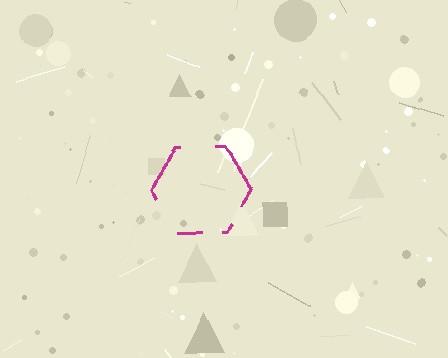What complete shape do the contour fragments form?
The contour fragments form a hexagon.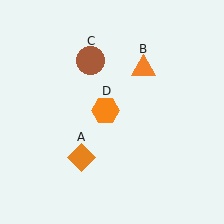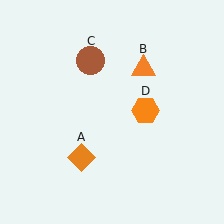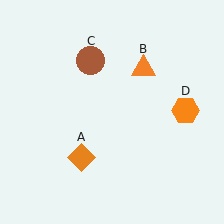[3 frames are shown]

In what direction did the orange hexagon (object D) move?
The orange hexagon (object D) moved right.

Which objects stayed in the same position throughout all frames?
Orange diamond (object A) and orange triangle (object B) and brown circle (object C) remained stationary.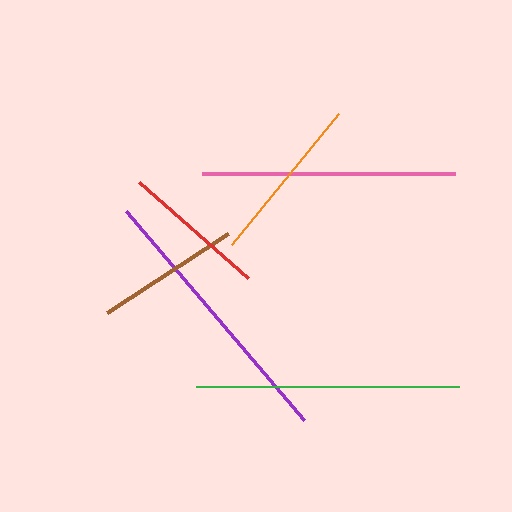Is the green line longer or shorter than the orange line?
The green line is longer than the orange line.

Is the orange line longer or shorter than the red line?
The orange line is longer than the red line.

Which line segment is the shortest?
The brown line is the shortest at approximately 145 pixels.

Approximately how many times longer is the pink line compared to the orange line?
The pink line is approximately 1.5 times the length of the orange line.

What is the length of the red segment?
The red segment is approximately 145 pixels long.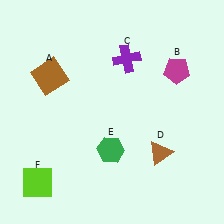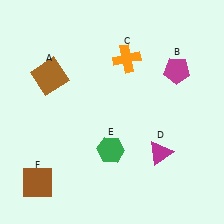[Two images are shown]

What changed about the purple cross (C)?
In Image 1, C is purple. In Image 2, it changed to orange.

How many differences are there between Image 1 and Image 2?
There are 3 differences between the two images.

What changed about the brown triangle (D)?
In Image 1, D is brown. In Image 2, it changed to magenta.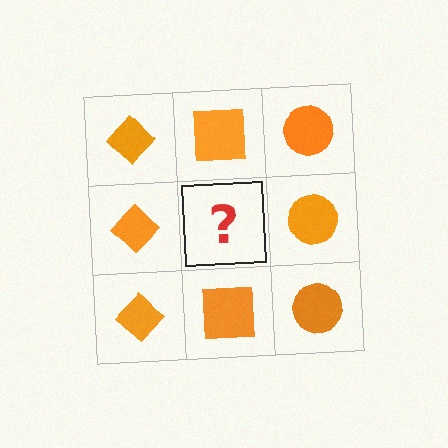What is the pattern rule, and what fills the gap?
The rule is that each column has a consistent shape. The gap should be filled with an orange square.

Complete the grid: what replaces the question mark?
The question mark should be replaced with an orange square.